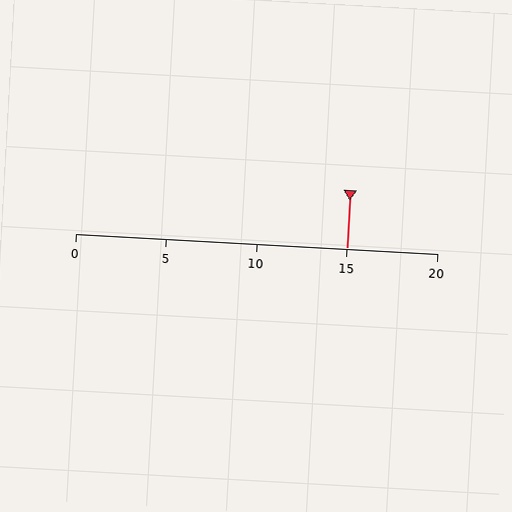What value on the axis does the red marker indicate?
The marker indicates approximately 15.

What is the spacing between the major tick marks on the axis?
The major ticks are spaced 5 apart.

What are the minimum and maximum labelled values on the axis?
The axis runs from 0 to 20.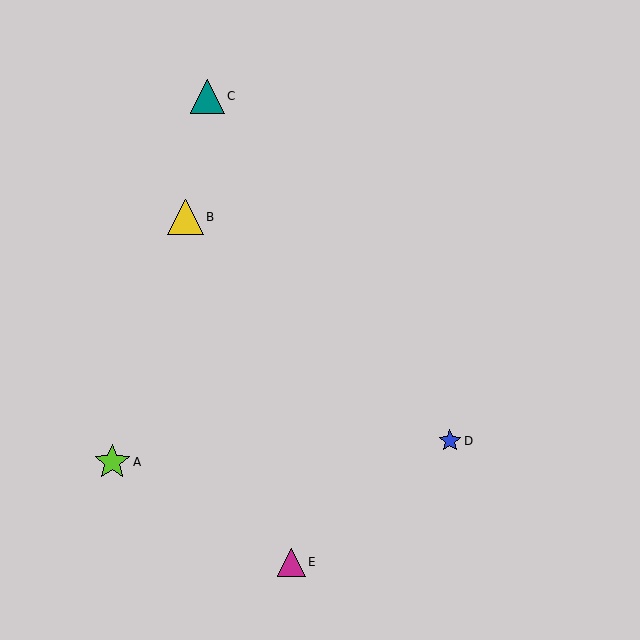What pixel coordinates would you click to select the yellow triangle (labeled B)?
Click at (186, 217) to select the yellow triangle B.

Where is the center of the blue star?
The center of the blue star is at (450, 441).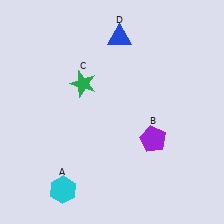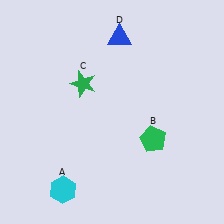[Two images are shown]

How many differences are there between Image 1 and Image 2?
There is 1 difference between the two images.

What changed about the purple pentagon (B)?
In Image 1, B is purple. In Image 2, it changed to green.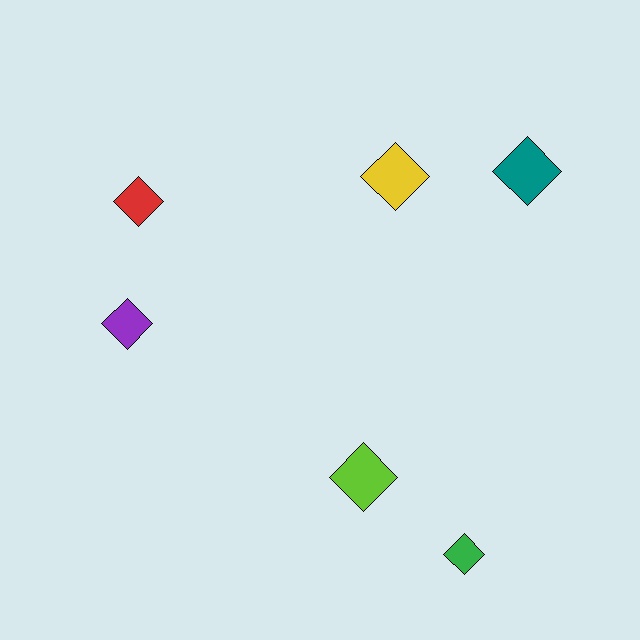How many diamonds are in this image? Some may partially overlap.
There are 6 diamonds.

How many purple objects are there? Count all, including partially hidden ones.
There is 1 purple object.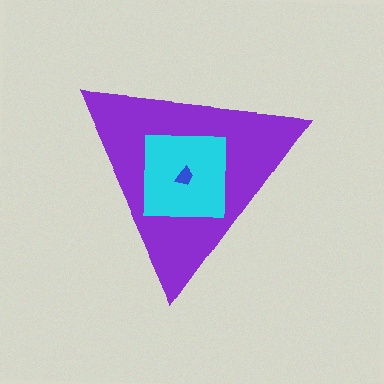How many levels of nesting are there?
3.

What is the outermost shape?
The purple triangle.